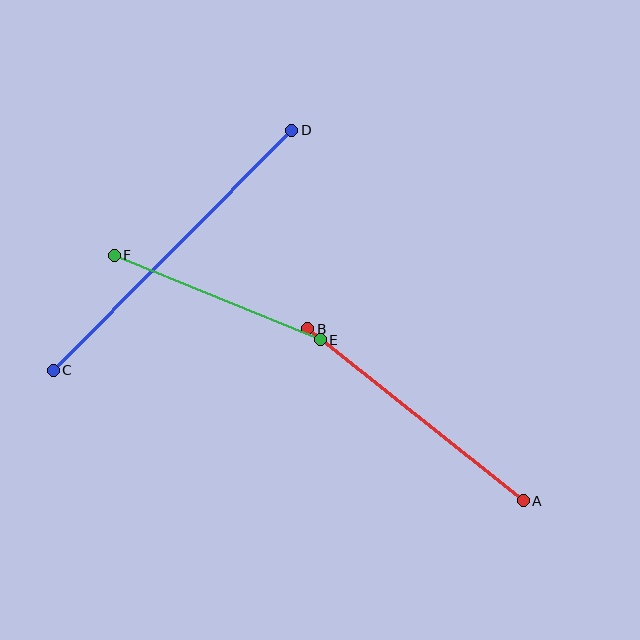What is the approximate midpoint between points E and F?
The midpoint is at approximately (217, 298) pixels.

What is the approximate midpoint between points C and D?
The midpoint is at approximately (173, 250) pixels.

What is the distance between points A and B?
The distance is approximately 276 pixels.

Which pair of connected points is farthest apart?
Points C and D are farthest apart.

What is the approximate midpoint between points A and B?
The midpoint is at approximately (416, 415) pixels.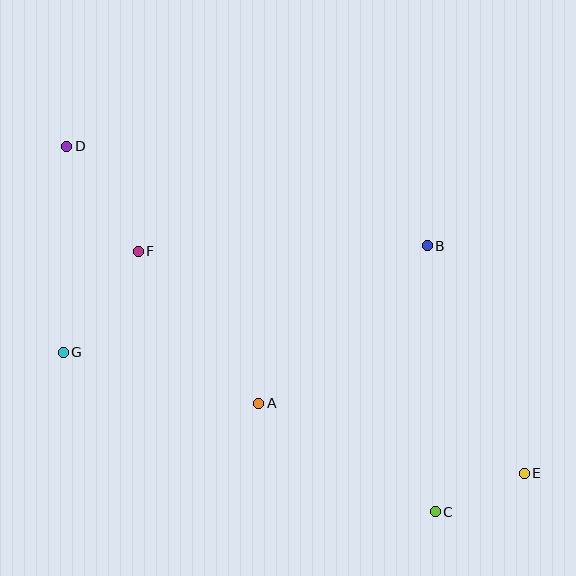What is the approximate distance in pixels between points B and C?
The distance between B and C is approximately 266 pixels.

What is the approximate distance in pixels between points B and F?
The distance between B and F is approximately 289 pixels.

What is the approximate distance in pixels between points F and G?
The distance between F and G is approximately 126 pixels.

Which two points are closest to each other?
Points C and E are closest to each other.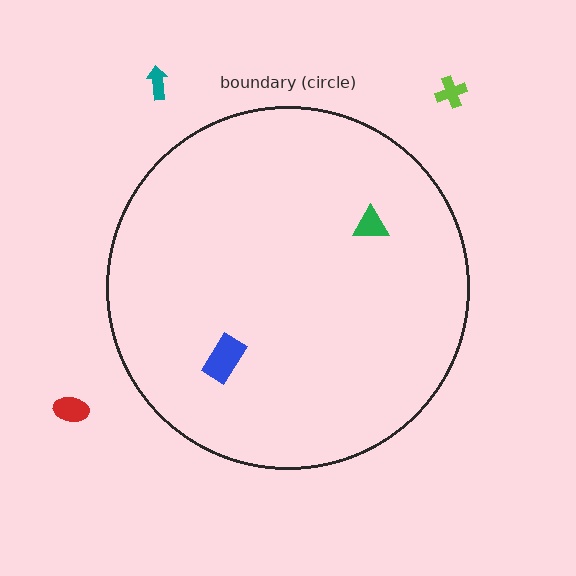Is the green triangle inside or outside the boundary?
Inside.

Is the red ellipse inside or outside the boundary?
Outside.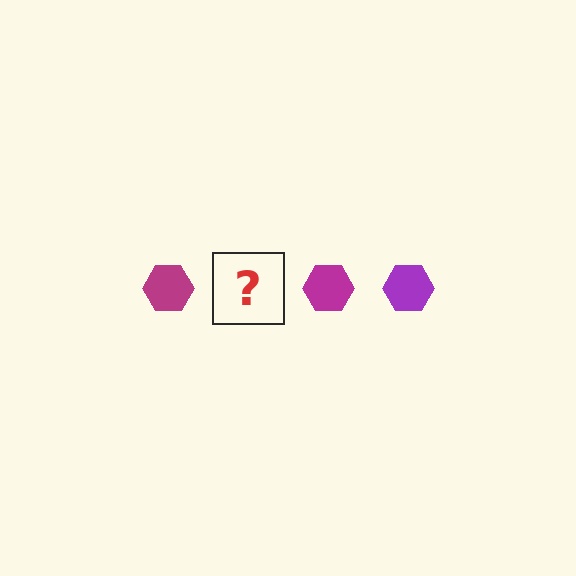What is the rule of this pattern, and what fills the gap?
The rule is that the pattern cycles through magenta, purple hexagons. The gap should be filled with a purple hexagon.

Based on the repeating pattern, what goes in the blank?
The blank should be a purple hexagon.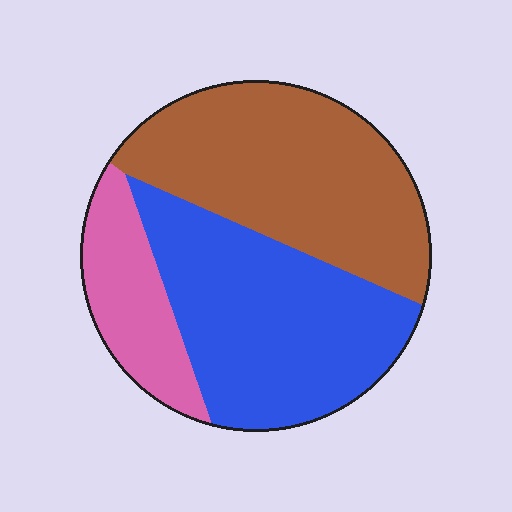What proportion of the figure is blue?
Blue takes up between a third and a half of the figure.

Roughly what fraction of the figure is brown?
Brown takes up between a quarter and a half of the figure.